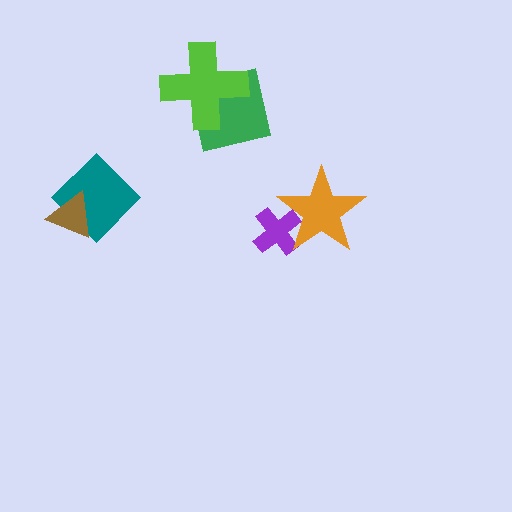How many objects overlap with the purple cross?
1 object overlaps with the purple cross.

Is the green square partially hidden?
Yes, it is partially covered by another shape.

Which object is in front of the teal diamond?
The brown triangle is in front of the teal diamond.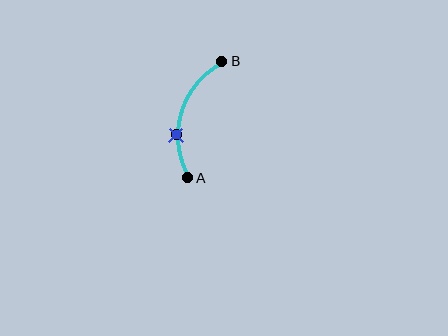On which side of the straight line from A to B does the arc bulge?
The arc bulges to the left of the straight line connecting A and B.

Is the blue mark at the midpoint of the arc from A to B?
No. The blue mark lies on the arc but is closer to endpoint A. The arc midpoint would be at the point on the curve equidistant along the arc from both A and B.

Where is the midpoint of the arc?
The arc midpoint is the point on the curve farthest from the straight line joining A and B. It sits to the left of that line.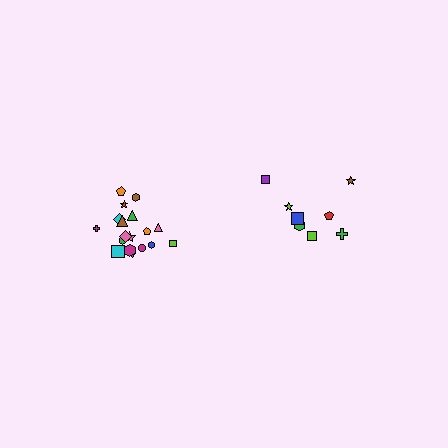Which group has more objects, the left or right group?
The left group.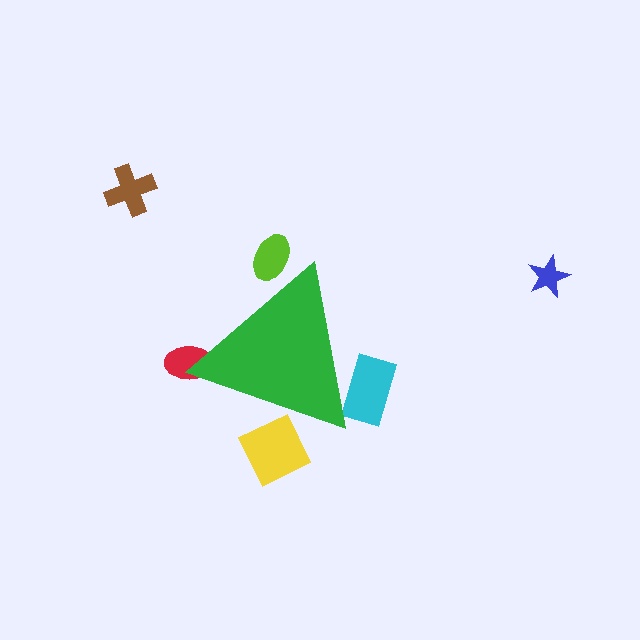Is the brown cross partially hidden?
No, the brown cross is fully visible.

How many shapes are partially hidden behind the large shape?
4 shapes are partially hidden.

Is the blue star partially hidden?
No, the blue star is fully visible.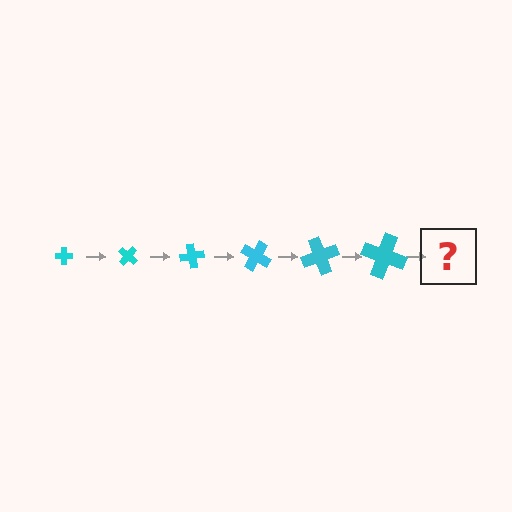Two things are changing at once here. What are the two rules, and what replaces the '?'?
The two rules are that the cross grows larger each step and it rotates 40 degrees each step. The '?' should be a cross, larger than the previous one and rotated 240 degrees from the start.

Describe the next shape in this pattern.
It should be a cross, larger than the previous one and rotated 240 degrees from the start.